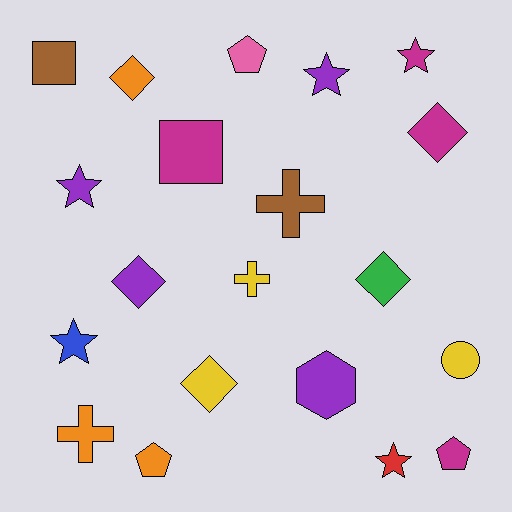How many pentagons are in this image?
There are 3 pentagons.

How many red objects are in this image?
There is 1 red object.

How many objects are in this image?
There are 20 objects.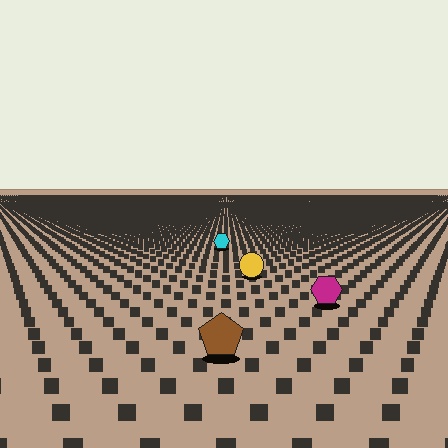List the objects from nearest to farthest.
From nearest to farthest: the brown pentagon, the magenta hexagon, the yellow circle, the cyan hexagon.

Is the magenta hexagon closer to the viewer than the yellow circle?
Yes. The magenta hexagon is closer — you can tell from the texture gradient: the ground texture is coarser near it.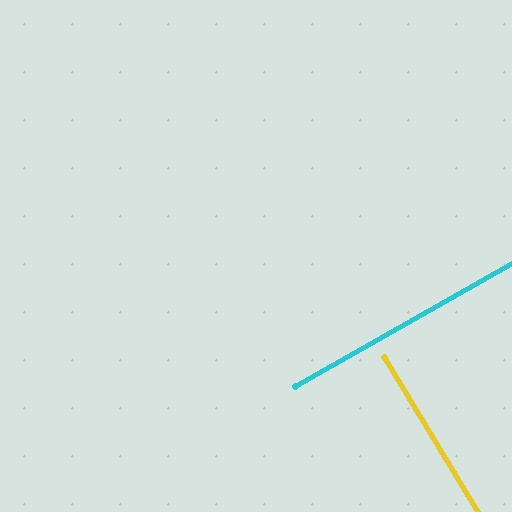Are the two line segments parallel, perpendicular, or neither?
Perpendicular — they meet at approximately 88°.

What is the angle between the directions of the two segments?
Approximately 88 degrees.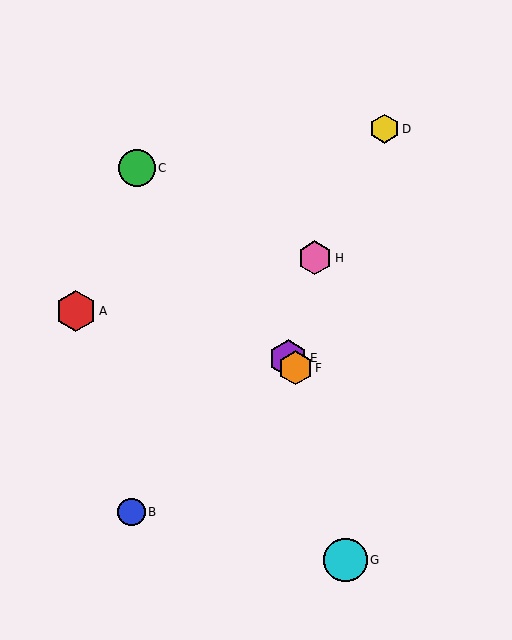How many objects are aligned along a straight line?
3 objects (C, E, F) are aligned along a straight line.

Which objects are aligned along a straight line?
Objects C, E, F are aligned along a straight line.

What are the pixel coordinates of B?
Object B is at (131, 512).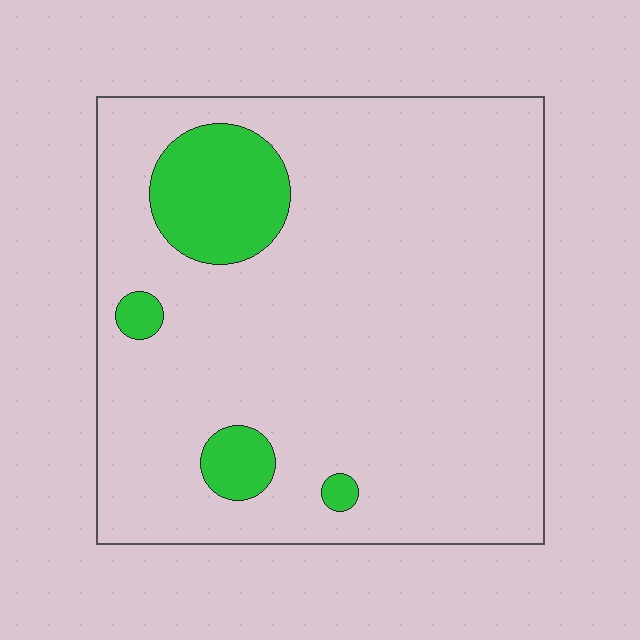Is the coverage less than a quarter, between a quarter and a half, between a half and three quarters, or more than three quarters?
Less than a quarter.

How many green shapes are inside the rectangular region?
4.